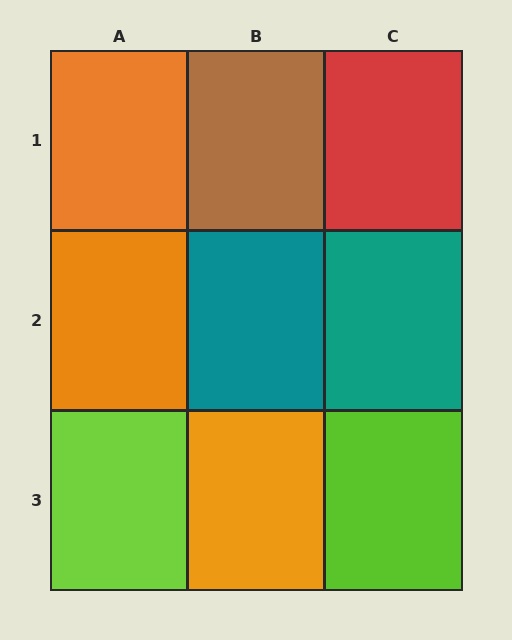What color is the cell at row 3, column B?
Orange.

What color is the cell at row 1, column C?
Red.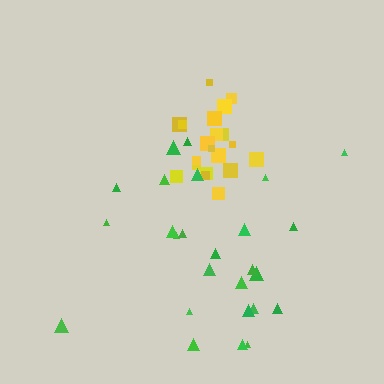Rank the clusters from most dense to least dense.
yellow, green.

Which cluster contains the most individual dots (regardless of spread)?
Green (26).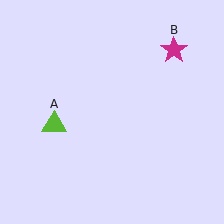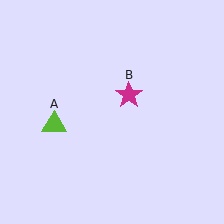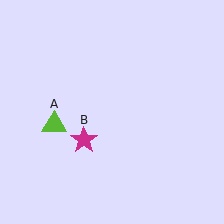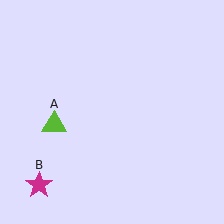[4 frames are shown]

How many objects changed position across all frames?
1 object changed position: magenta star (object B).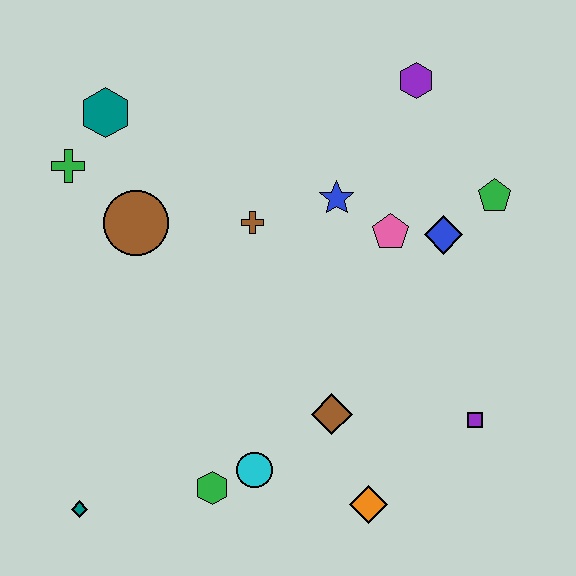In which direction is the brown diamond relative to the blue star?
The brown diamond is below the blue star.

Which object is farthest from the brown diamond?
The teal hexagon is farthest from the brown diamond.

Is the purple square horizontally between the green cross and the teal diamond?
No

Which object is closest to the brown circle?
The green cross is closest to the brown circle.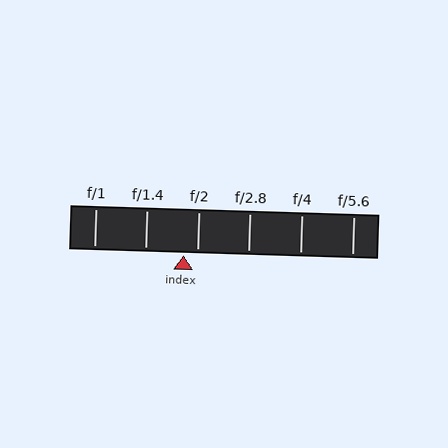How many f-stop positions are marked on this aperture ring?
There are 6 f-stop positions marked.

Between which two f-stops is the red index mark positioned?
The index mark is between f/1.4 and f/2.